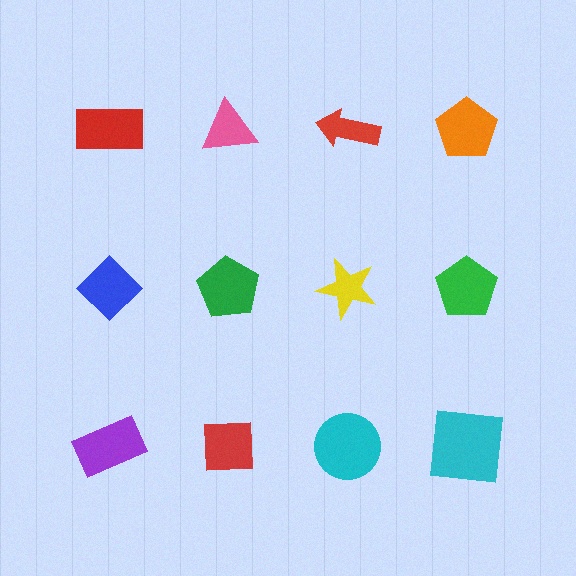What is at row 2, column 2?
A green pentagon.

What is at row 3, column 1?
A purple rectangle.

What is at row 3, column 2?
A red square.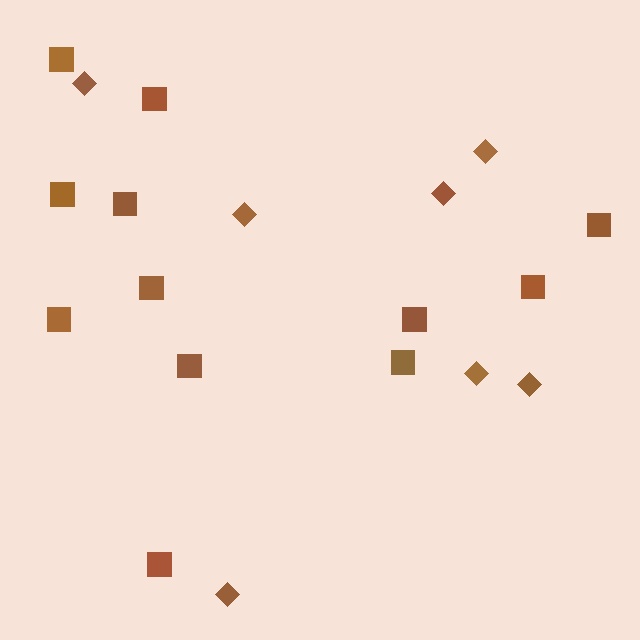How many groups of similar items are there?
There are 2 groups: one group of diamonds (7) and one group of squares (12).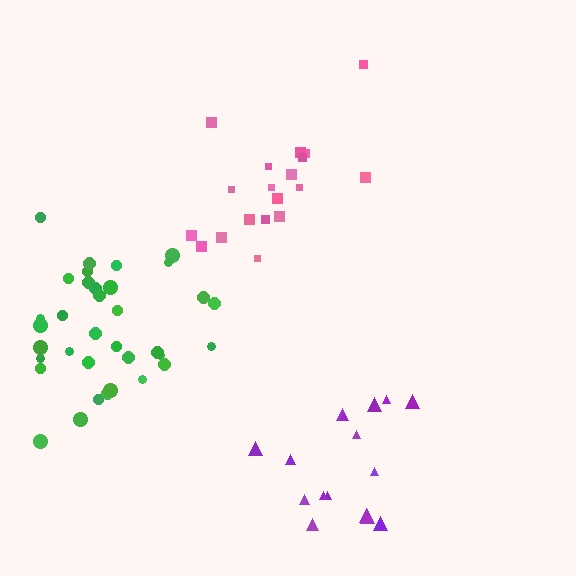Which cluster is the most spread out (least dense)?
Pink.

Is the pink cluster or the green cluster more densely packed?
Green.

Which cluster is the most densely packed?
Purple.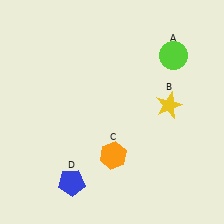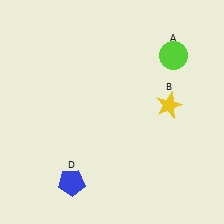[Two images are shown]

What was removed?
The orange hexagon (C) was removed in Image 2.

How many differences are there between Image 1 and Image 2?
There is 1 difference between the two images.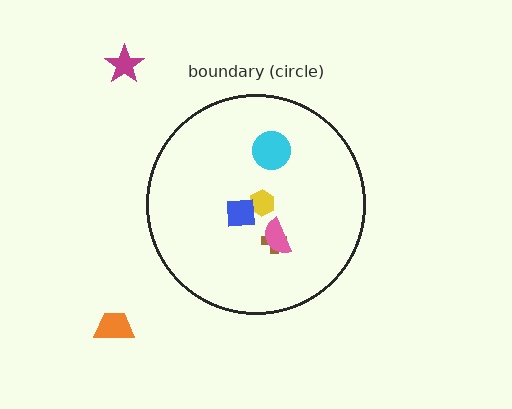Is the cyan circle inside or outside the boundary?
Inside.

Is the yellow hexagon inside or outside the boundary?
Inside.